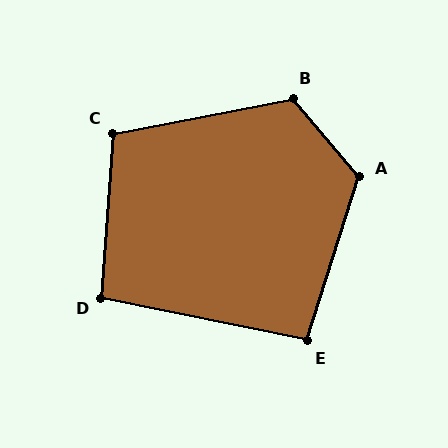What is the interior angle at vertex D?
Approximately 98 degrees (obtuse).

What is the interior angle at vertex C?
Approximately 105 degrees (obtuse).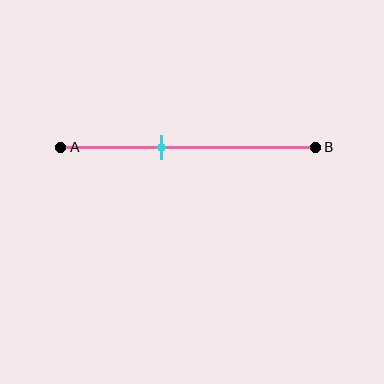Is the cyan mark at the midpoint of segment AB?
No, the mark is at about 40% from A, not at the 50% midpoint.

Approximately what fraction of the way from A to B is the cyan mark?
The cyan mark is approximately 40% of the way from A to B.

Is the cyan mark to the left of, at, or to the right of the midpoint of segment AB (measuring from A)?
The cyan mark is to the left of the midpoint of segment AB.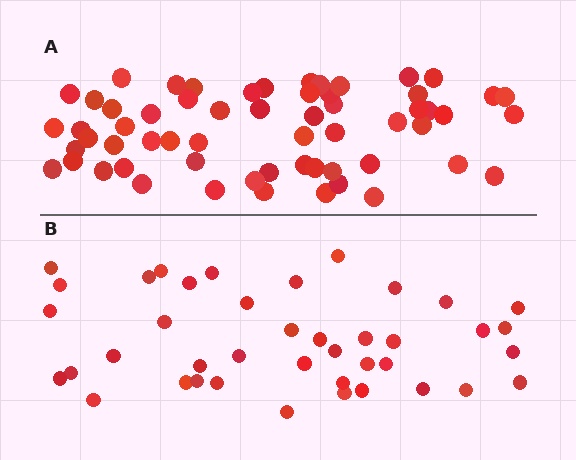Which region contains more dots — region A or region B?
Region A (the top region) has more dots.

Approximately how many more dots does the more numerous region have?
Region A has approximately 20 more dots than region B.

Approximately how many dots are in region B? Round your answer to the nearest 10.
About 40 dots. (The exact count is 41, which rounds to 40.)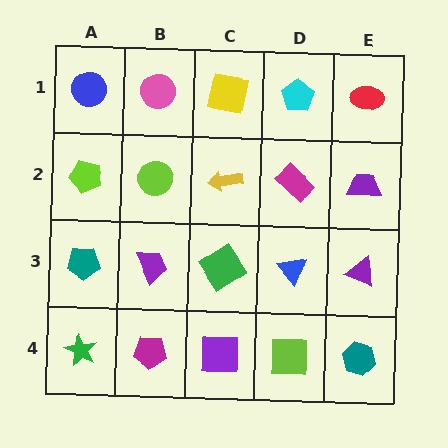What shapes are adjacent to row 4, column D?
A blue triangle (row 3, column D), a purple square (row 4, column C), a teal hexagon (row 4, column E).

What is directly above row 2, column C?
A yellow square.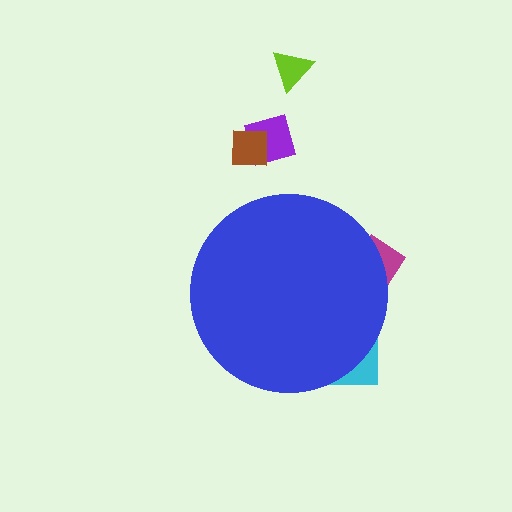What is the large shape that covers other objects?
A blue circle.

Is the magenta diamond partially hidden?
Yes, the magenta diamond is partially hidden behind the blue circle.